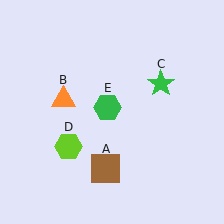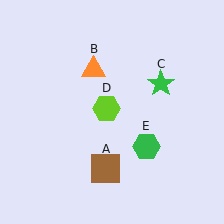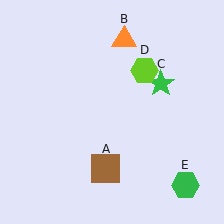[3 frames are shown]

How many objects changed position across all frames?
3 objects changed position: orange triangle (object B), lime hexagon (object D), green hexagon (object E).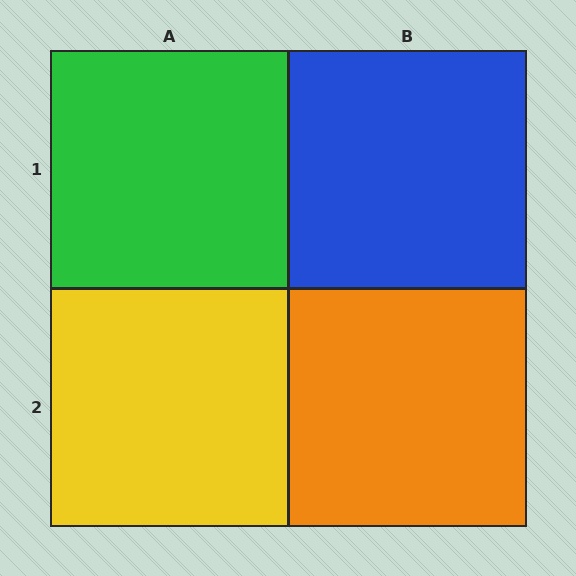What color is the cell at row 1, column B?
Blue.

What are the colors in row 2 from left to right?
Yellow, orange.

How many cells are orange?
1 cell is orange.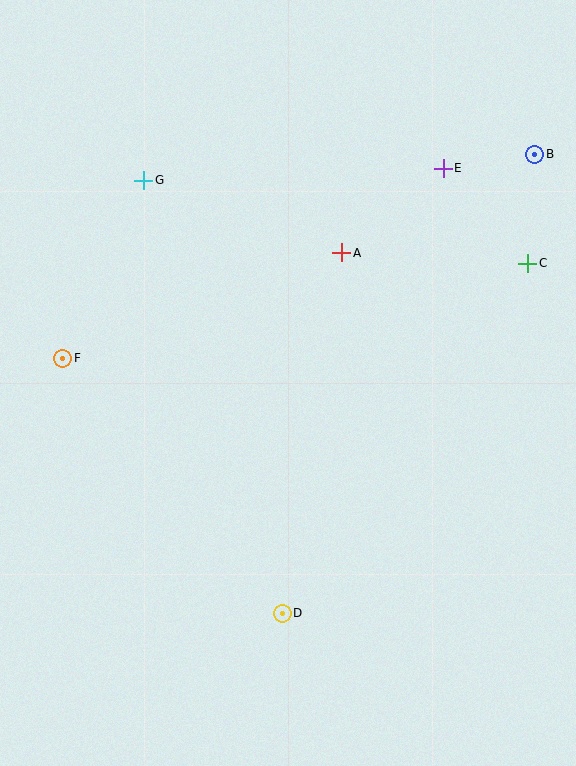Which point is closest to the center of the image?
Point A at (342, 253) is closest to the center.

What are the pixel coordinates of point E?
Point E is at (443, 168).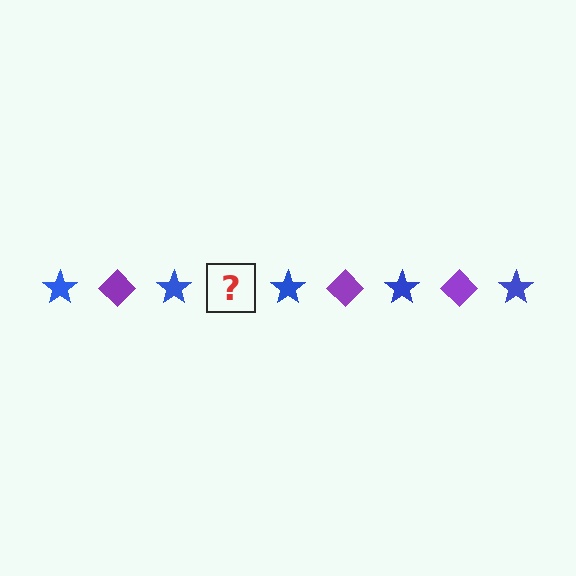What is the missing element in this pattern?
The missing element is a purple diamond.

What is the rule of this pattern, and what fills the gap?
The rule is that the pattern alternates between blue star and purple diamond. The gap should be filled with a purple diamond.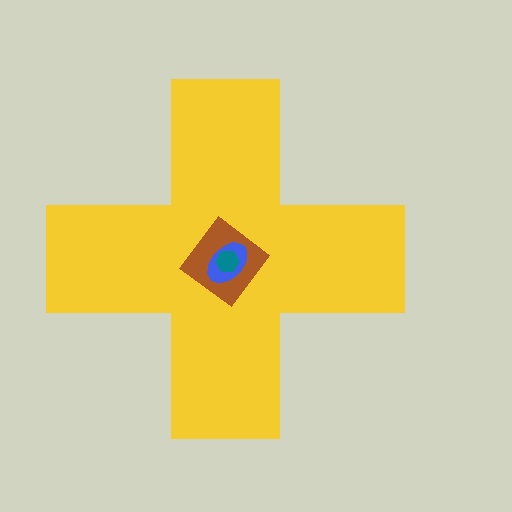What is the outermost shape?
The yellow cross.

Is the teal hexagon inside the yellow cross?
Yes.